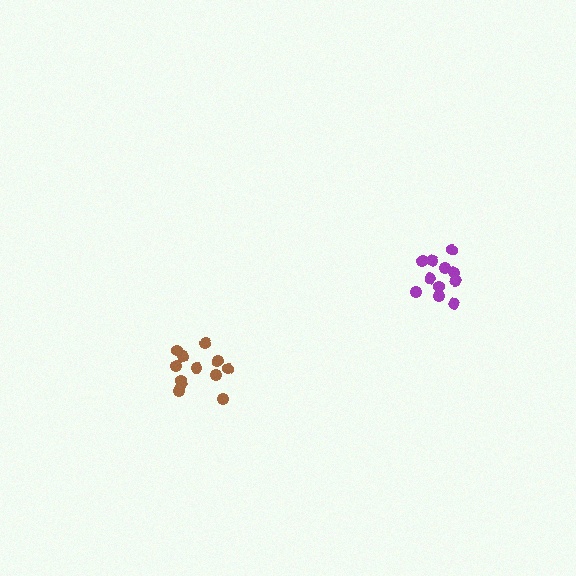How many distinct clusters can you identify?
There are 2 distinct clusters.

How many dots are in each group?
Group 1: 11 dots, Group 2: 12 dots (23 total).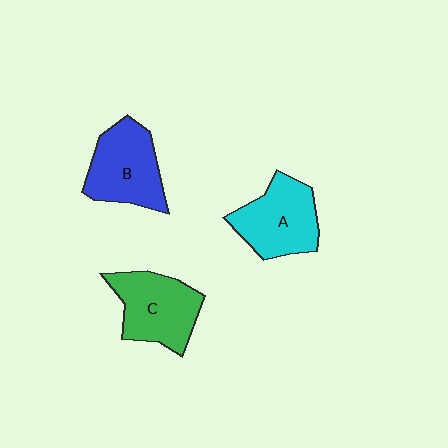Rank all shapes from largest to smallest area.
From largest to smallest: B (blue), C (green), A (cyan).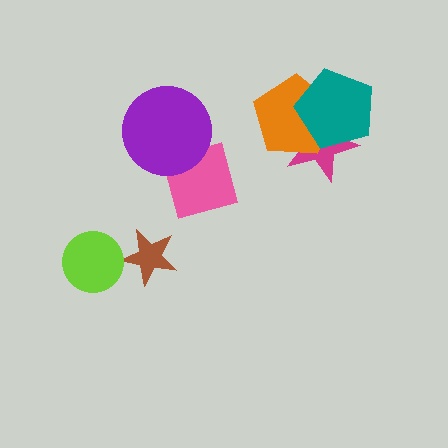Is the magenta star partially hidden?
Yes, it is partially covered by another shape.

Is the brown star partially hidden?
No, no other shape covers it.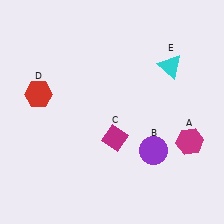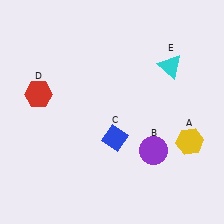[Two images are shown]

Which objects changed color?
A changed from magenta to yellow. C changed from magenta to blue.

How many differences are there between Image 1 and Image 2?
There are 2 differences between the two images.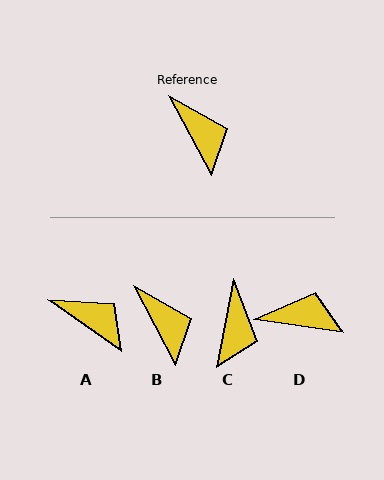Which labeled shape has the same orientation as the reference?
B.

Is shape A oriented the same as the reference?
No, it is off by about 27 degrees.